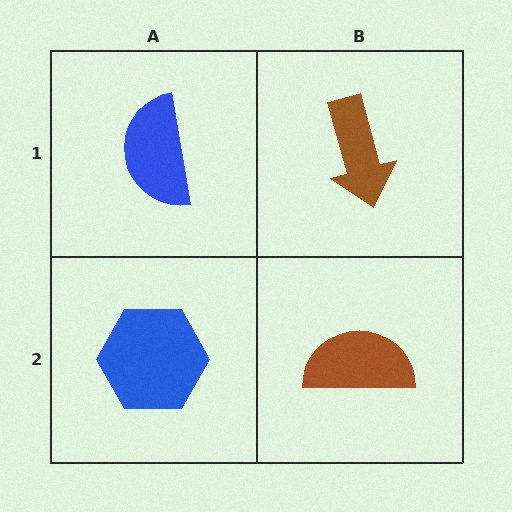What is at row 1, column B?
A brown arrow.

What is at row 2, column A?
A blue hexagon.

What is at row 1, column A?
A blue semicircle.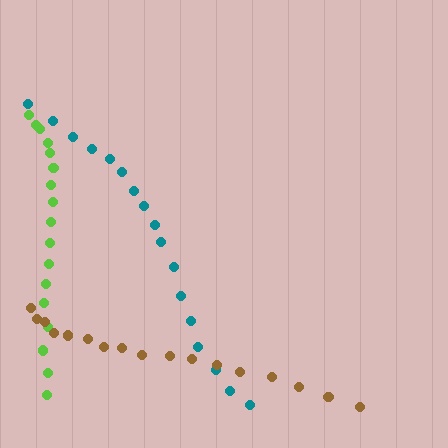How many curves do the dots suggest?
There are 3 distinct paths.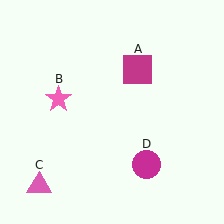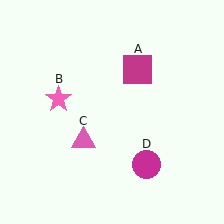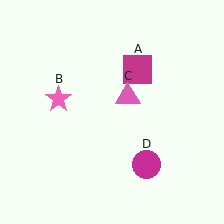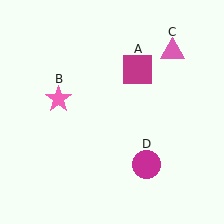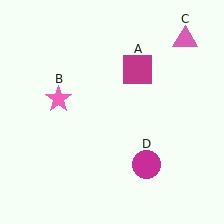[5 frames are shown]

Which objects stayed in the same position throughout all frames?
Magenta square (object A) and pink star (object B) and magenta circle (object D) remained stationary.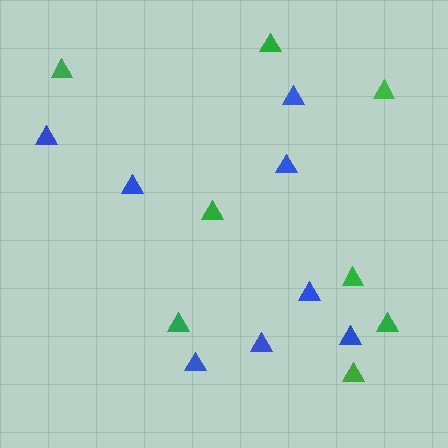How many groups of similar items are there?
There are 2 groups: one group of blue triangles (8) and one group of green triangles (8).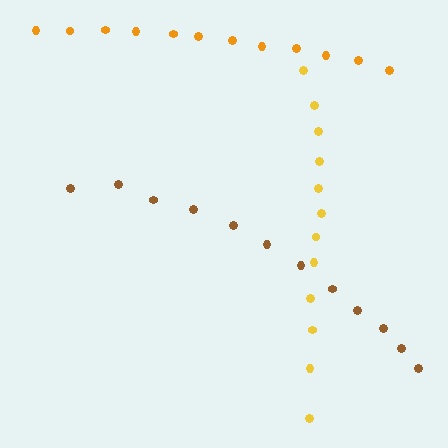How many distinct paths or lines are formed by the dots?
There are 3 distinct paths.